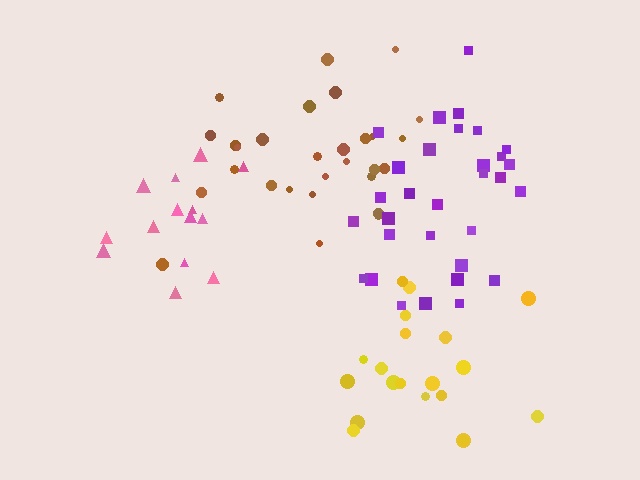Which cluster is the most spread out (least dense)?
Yellow.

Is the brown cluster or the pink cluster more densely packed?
Pink.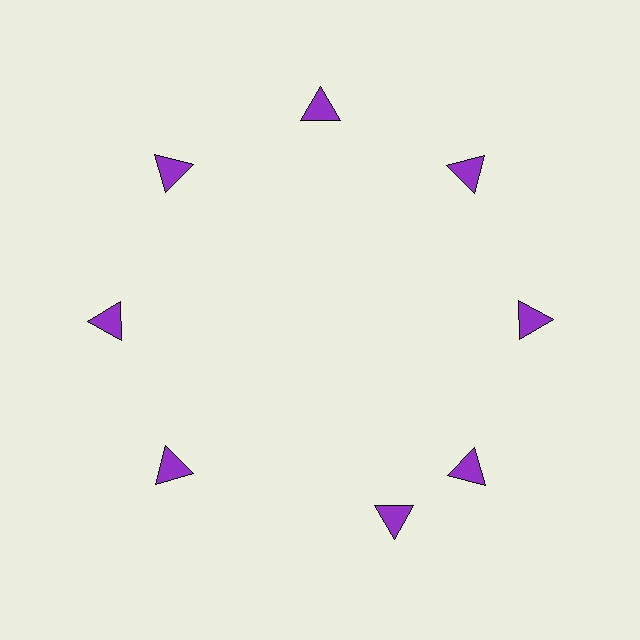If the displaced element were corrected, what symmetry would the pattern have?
It would have 8-fold rotational symmetry — the pattern would map onto itself every 45 degrees.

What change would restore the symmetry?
The symmetry would be restored by rotating it back into even spacing with its neighbors so that all 8 triangles sit at equal angles and equal distance from the center.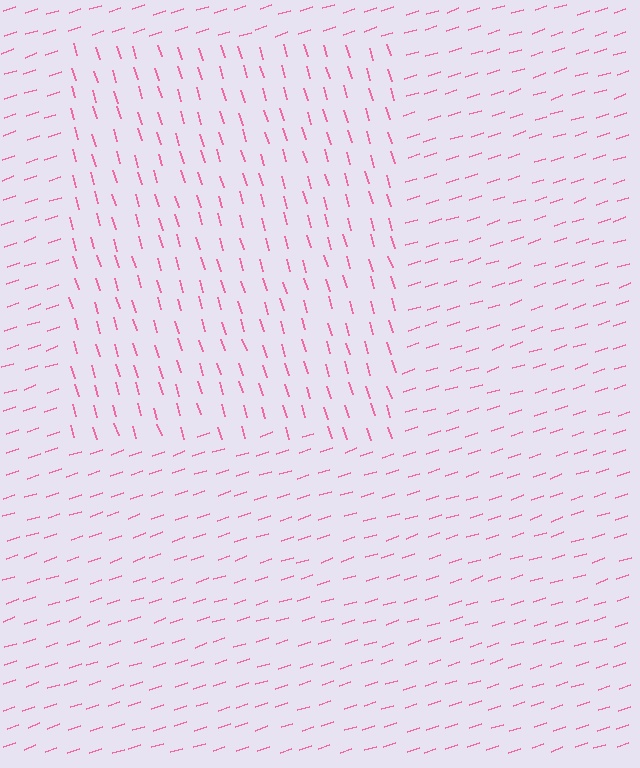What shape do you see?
I see a rectangle.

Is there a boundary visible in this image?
Yes, there is a texture boundary formed by a change in line orientation.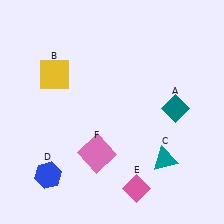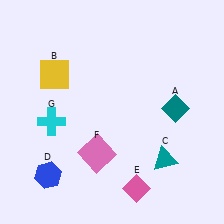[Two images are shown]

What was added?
A cyan cross (G) was added in Image 2.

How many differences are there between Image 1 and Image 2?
There is 1 difference between the two images.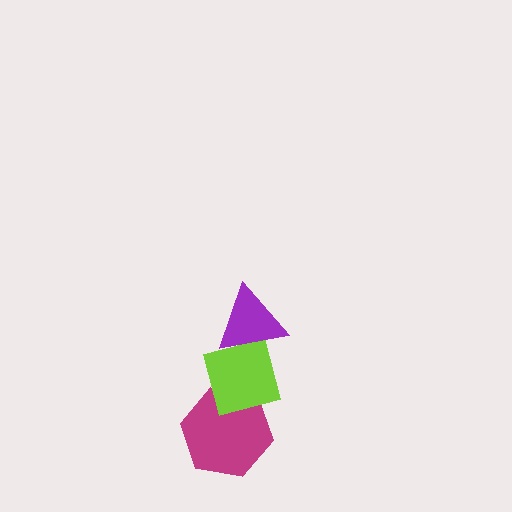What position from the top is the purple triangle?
The purple triangle is 1st from the top.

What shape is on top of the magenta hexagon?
The lime square is on top of the magenta hexagon.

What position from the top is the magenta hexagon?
The magenta hexagon is 3rd from the top.